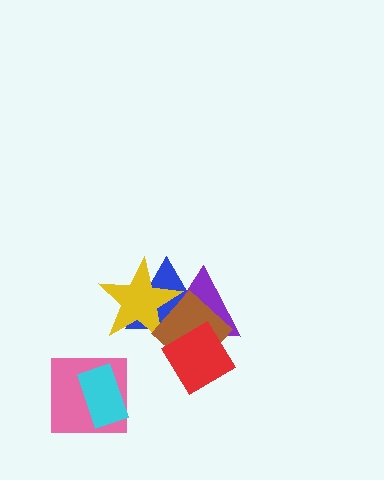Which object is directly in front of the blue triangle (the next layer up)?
The purple triangle is directly in front of the blue triangle.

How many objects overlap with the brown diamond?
4 objects overlap with the brown diamond.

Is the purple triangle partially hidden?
Yes, it is partially covered by another shape.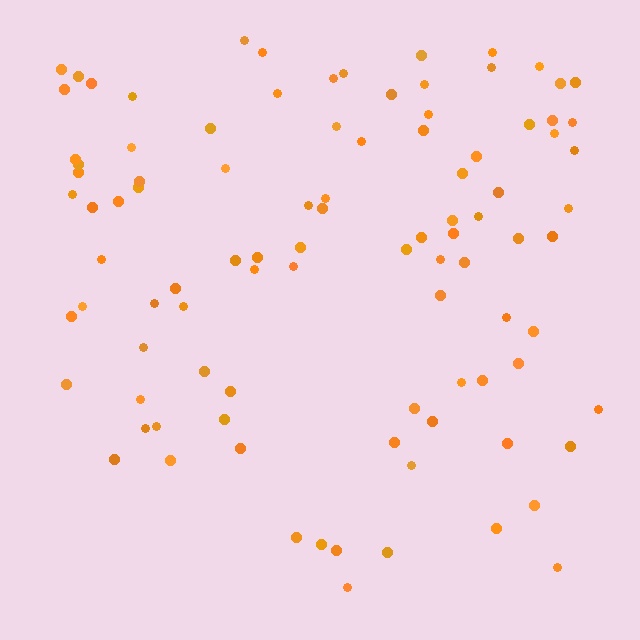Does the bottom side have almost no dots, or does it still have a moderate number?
Still a moderate number, just noticeably fewer than the top.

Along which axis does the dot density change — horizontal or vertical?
Vertical.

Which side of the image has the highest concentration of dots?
The top.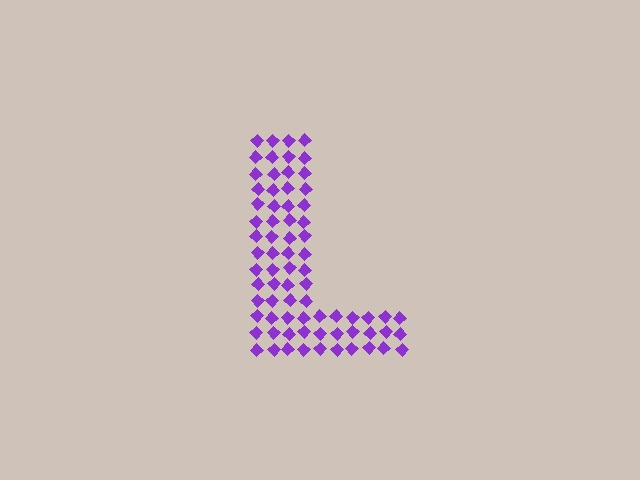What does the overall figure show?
The overall figure shows the letter L.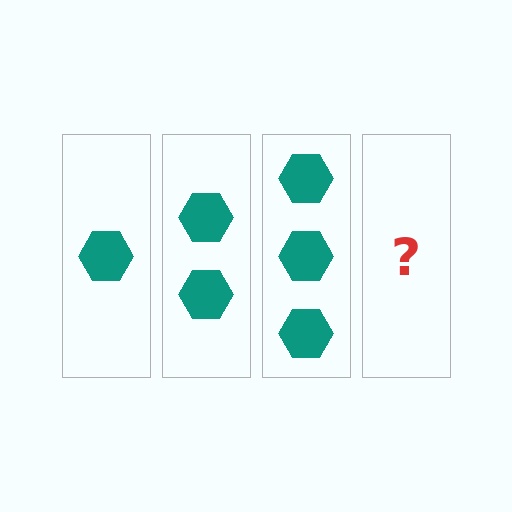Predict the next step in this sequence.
The next step is 4 hexagons.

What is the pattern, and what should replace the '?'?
The pattern is that each step adds one more hexagon. The '?' should be 4 hexagons.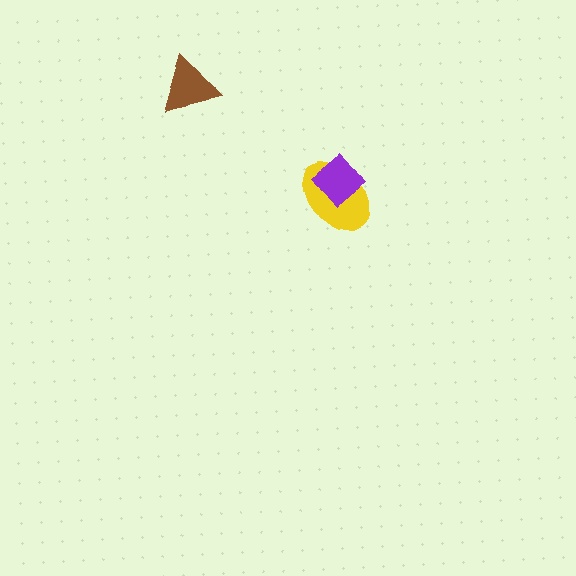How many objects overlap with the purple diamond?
1 object overlaps with the purple diamond.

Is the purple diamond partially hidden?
No, no other shape covers it.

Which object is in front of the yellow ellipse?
The purple diamond is in front of the yellow ellipse.